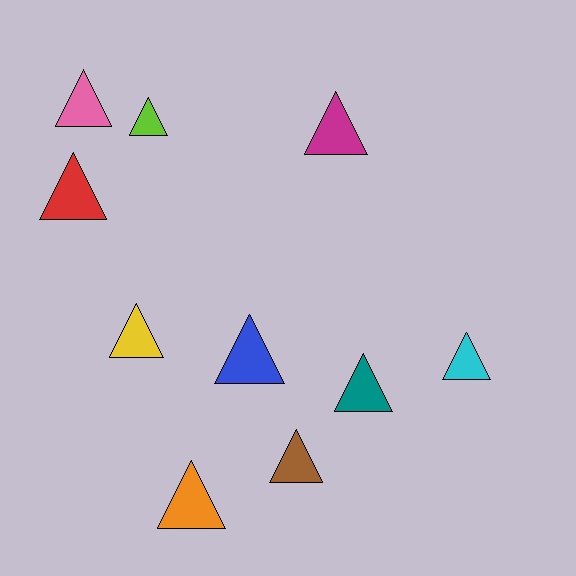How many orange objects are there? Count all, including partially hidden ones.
There is 1 orange object.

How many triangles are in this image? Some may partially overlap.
There are 10 triangles.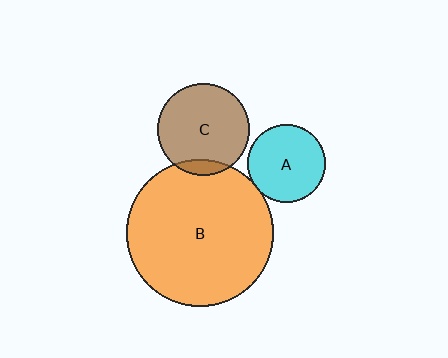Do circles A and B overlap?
Yes.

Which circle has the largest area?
Circle B (orange).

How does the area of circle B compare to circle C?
Approximately 2.6 times.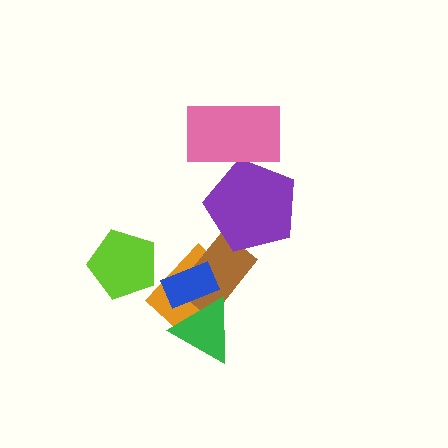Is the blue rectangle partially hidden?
Yes, it is partially covered by another shape.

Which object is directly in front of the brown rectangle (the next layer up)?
The blue rectangle is directly in front of the brown rectangle.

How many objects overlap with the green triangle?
3 objects overlap with the green triangle.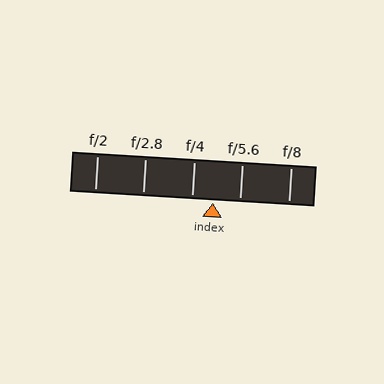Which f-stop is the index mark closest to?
The index mark is closest to f/4.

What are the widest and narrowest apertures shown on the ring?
The widest aperture shown is f/2 and the narrowest is f/8.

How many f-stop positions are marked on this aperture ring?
There are 5 f-stop positions marked.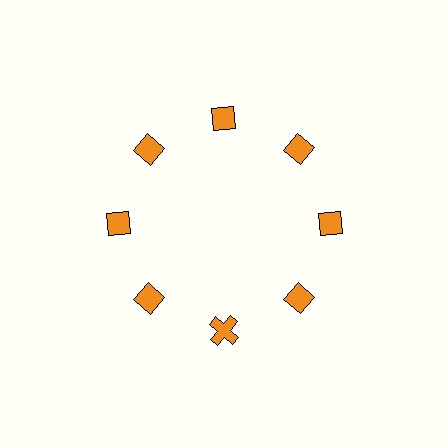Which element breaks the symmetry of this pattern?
The orange cross at roughly the 6 o'clock position breaks the symmetry. All other shapes are orange diamonds.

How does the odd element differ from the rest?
It has a different shape: cross instead of diamond.